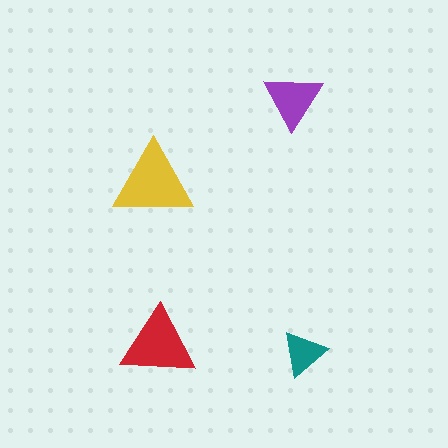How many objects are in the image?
There are 4 objects in the image.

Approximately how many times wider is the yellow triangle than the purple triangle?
About 1.5 times wider.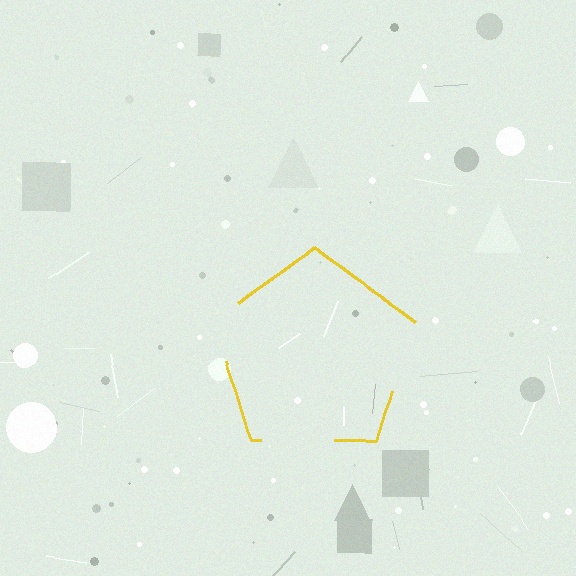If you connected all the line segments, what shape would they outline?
They would outline a pentagon.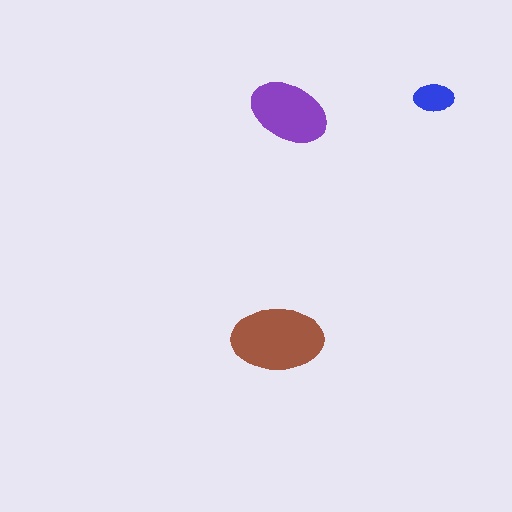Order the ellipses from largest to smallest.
the brown one, the purple one, the blue one.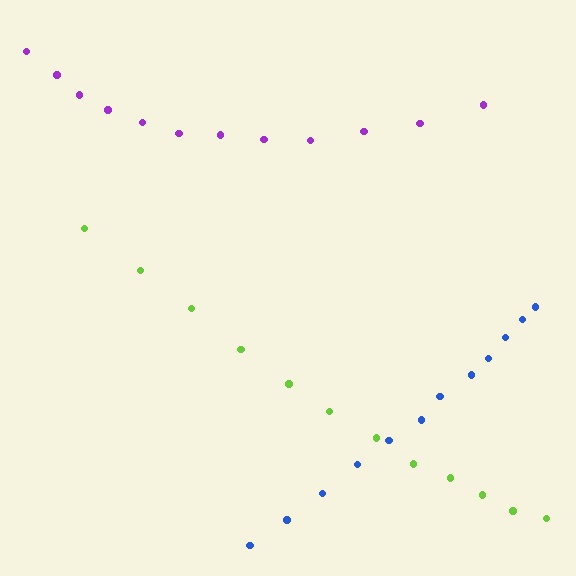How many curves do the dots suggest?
There are 3 distinct paths.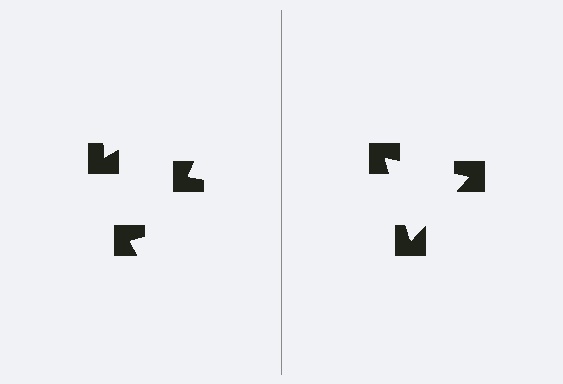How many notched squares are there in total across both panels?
6 — 3 on each side.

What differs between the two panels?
The notched squares are positioned identically on both sides; only the wedge orientations differ. On the right they align to a triangle; on the left they are misaligned.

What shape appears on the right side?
An illusory triangle.